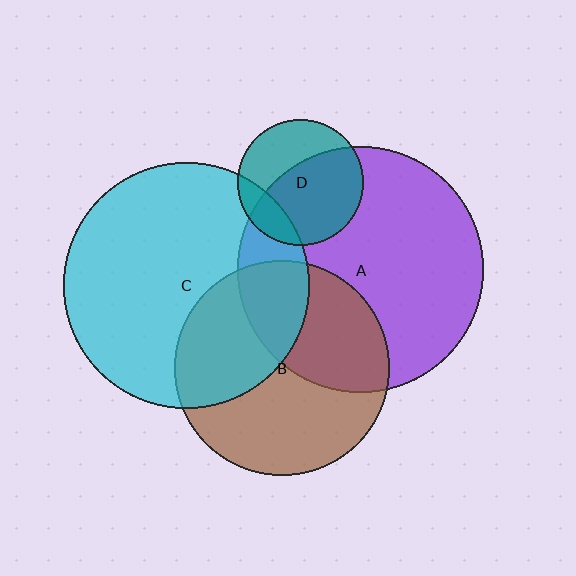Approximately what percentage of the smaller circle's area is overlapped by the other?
Approximately 20%.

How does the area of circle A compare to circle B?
Approximately 1.3 times.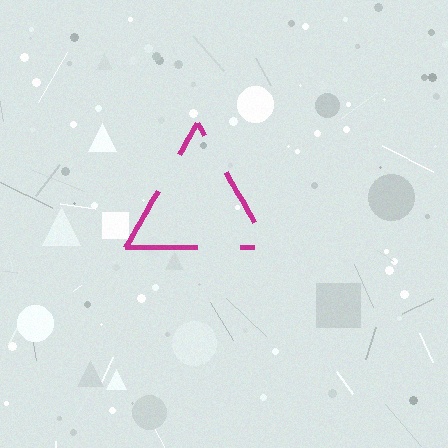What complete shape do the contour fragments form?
The contour fragments form a triangle.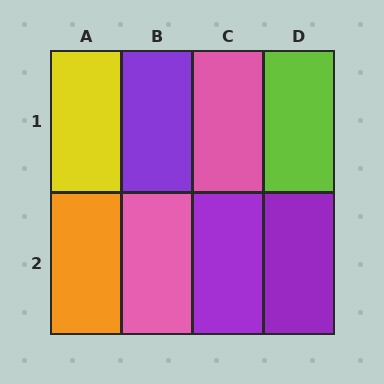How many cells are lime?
1 cell is lime.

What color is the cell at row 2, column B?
Pink.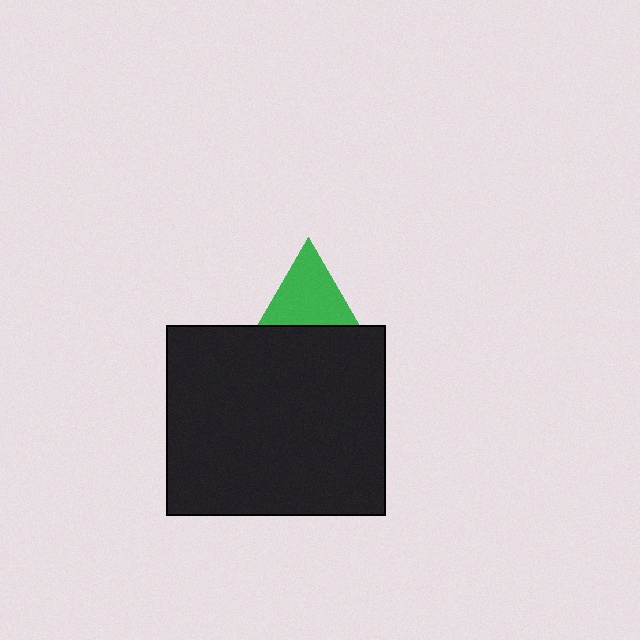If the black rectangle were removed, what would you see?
You would see the complete green triangle.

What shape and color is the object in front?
The object in front is a black rectangle.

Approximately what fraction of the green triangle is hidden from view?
Roughly 36% of the green triangle is hidden behind the black rectangle.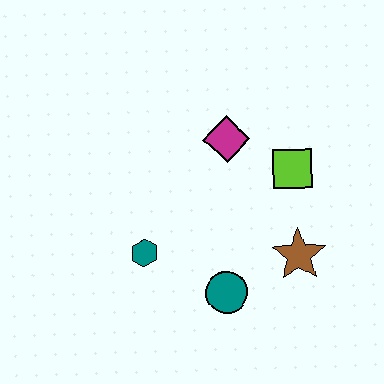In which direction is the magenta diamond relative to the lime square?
The magenta diamond is to the left of the lime square.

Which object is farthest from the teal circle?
The magenta diamond is farthest from the teal circle.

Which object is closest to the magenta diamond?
The lime square is closest to the magenta diamond.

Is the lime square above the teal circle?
Yes